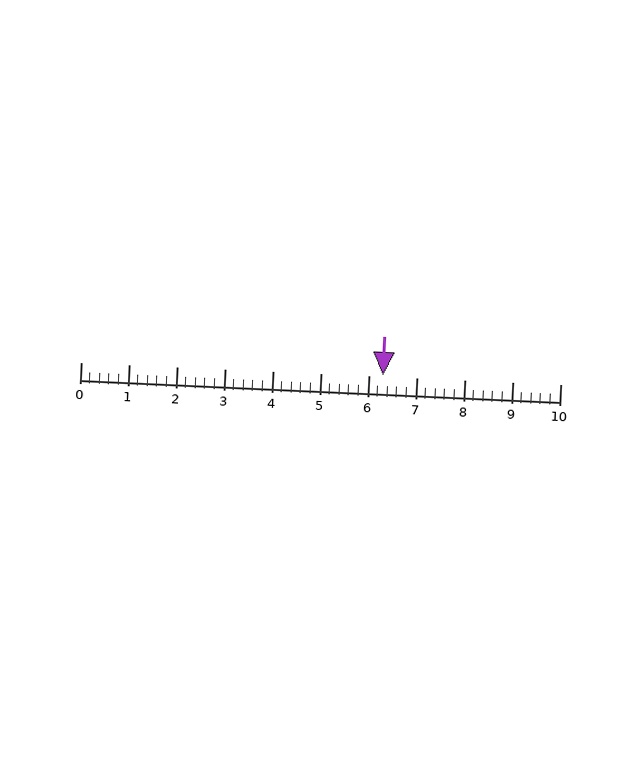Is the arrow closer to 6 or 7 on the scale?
The arrow is closer to 6.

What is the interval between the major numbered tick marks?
The major tick marks are spaced 1 units apart.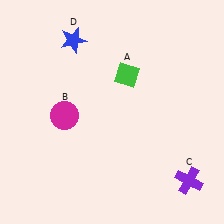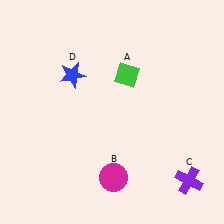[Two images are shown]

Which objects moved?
The objects that moved are: the magenta circle (B), the blue star (D).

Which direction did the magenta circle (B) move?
The magenta circle (B) moved down.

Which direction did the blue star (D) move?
The blue star (D) moved down.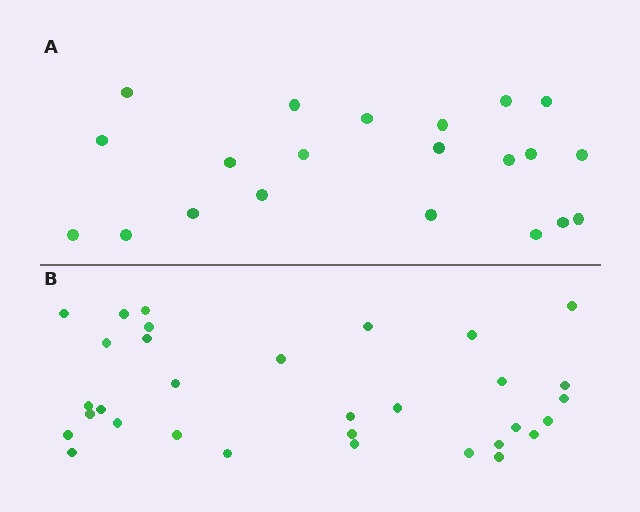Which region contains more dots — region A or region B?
Region B (the bottom region) has more dots.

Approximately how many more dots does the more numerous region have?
Region B has roughly 12 or so more dots than region A.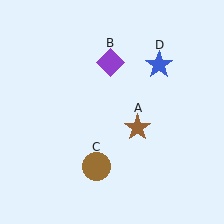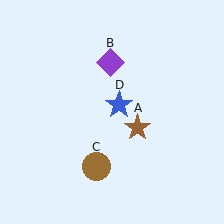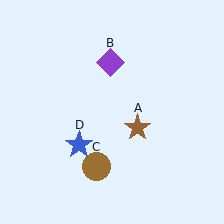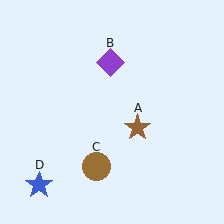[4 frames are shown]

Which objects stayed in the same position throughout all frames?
Brown star (object A) and purple diamond (object B) and brown circle (object C) remained stationary.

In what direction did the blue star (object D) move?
The blue star (object D) moved down and to the left.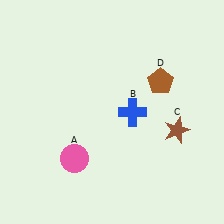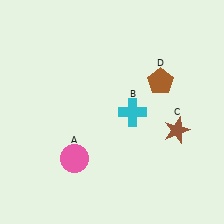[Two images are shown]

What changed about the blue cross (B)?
In Image 1, B is blue. In Image 2, it changed to cyan.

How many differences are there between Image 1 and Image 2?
There is 1 difference between the two images.